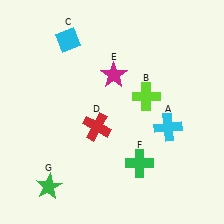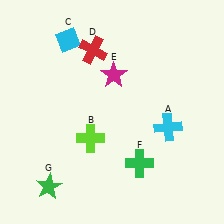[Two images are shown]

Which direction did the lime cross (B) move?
The lime cross (B) moved left.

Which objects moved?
The objects that moved are: the lime cross (B), the red cross (D).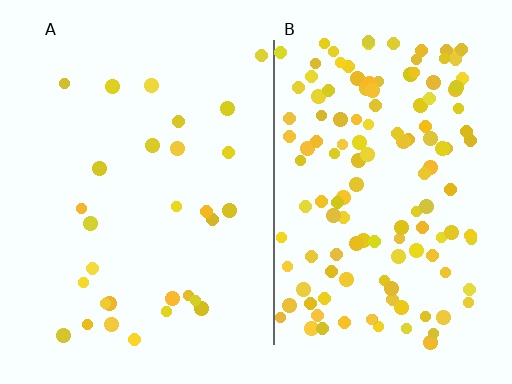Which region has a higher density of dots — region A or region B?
B (the right).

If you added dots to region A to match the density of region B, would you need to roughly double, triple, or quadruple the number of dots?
Approximately quadruple.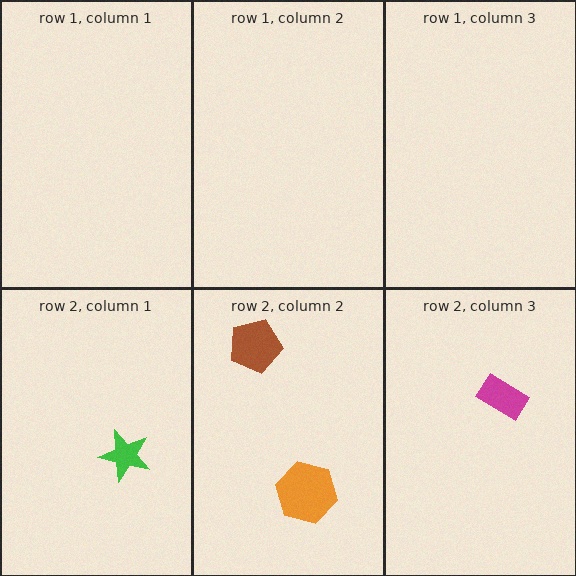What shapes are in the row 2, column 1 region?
The green star.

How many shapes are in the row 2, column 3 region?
1.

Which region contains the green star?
The row 2, column 1 region.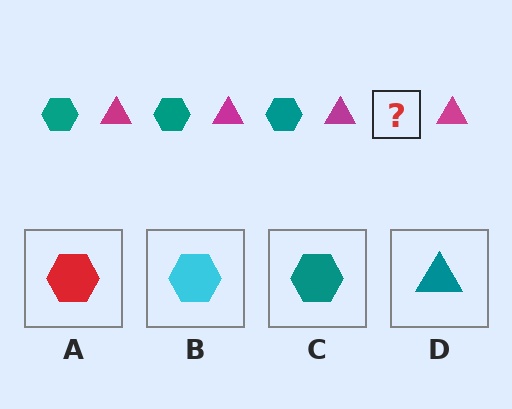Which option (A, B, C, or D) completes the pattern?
C.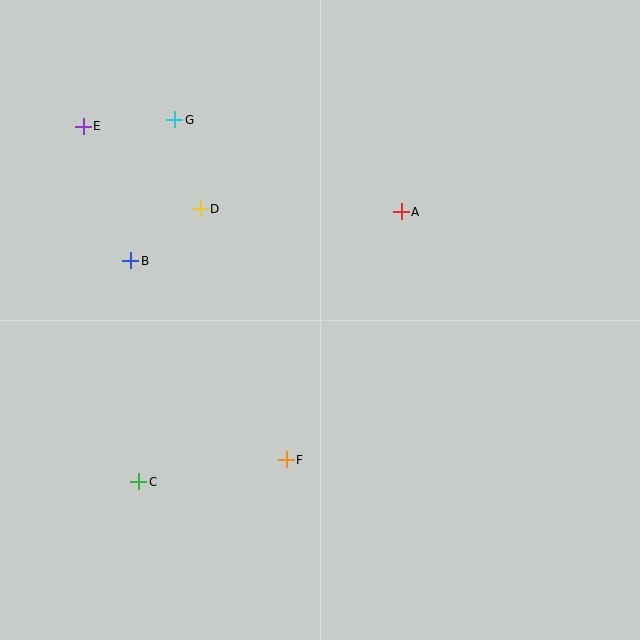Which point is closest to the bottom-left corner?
Point C is closest to the bottom-left corner.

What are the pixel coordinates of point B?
Point B is at (131, 261).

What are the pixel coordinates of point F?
Point F is at (286, 460).